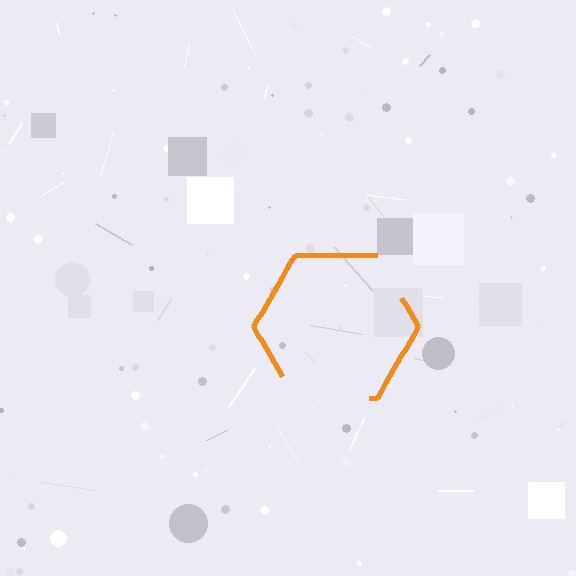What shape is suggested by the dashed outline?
The dashed outline suggests a hexagon.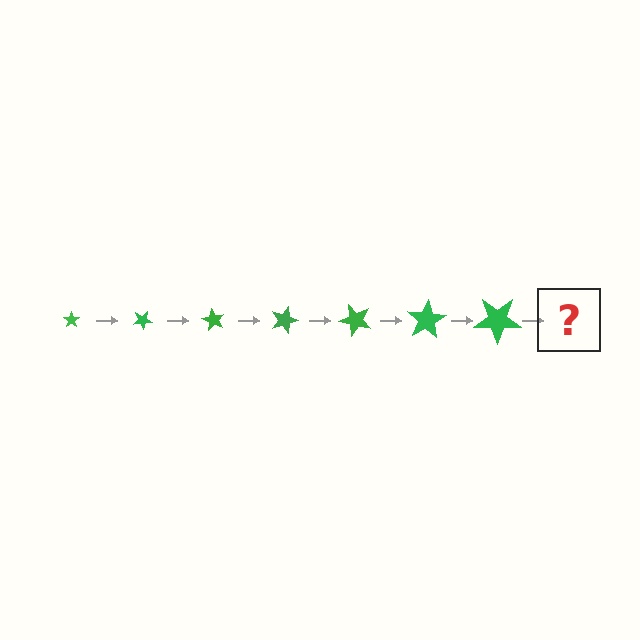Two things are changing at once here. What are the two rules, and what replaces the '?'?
The two rules are that the star grows larger each step and it rotates 30 degrees each step. The '?' should be a star, larger than the previous one and rotated 210 degrees from the start.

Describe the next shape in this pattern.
It should be a star, larger than the previous one and rotated 210 degrees from the start.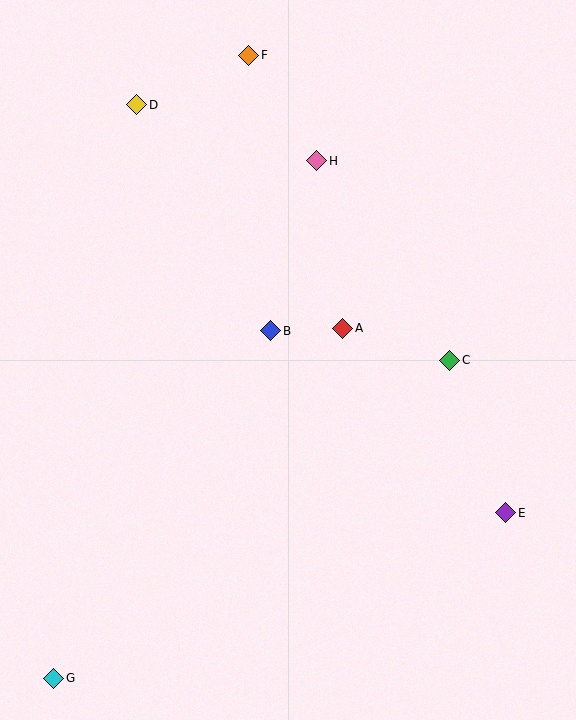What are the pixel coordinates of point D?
Point D is at (137, 105).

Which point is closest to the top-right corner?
Point H is closest to the top-right corner.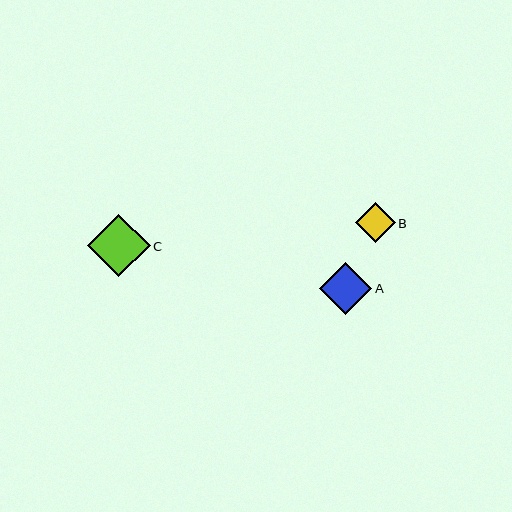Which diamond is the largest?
Diamond C is the largest with a size of approximately 62 pixels.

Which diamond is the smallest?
Diamond B is the smallest with a size of approximately 40 pixels.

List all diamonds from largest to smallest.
From largest to smallest: C, A, B.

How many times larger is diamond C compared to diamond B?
Diamond C is approximately 1.6 times the size of diamond B.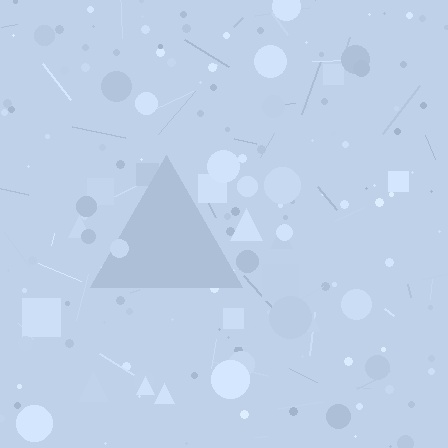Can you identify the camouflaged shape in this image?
The camouflaged shape is a triangle.